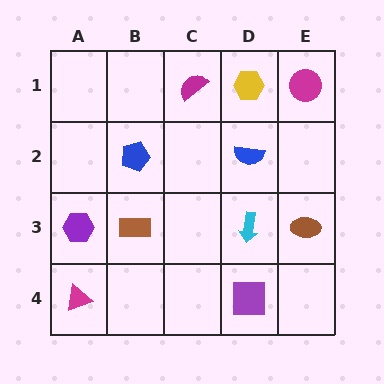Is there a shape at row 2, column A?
No, that cell is empty.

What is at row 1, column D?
A yellow hexagon.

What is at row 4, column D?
A purple square.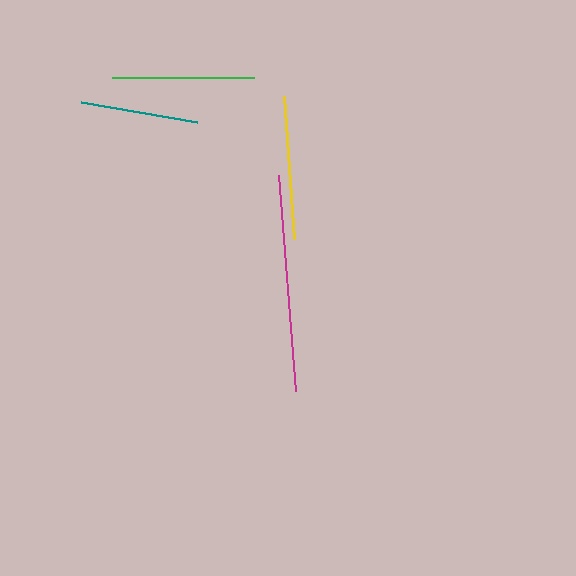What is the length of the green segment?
The green segment is approximately 142 pixels long.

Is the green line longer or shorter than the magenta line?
The magenta line is longer than the green line.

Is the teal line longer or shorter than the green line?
The green line is longer than the teal line.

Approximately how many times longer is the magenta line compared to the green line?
The magenta line is approximately 1.5 times the length of the green line.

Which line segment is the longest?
The magenta line is the longest at approximately 217 pixels.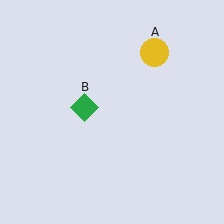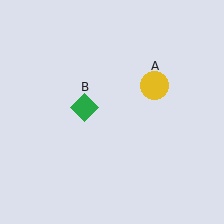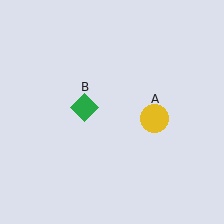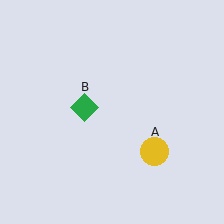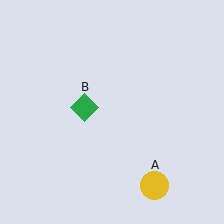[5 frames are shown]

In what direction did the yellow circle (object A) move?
The yellow circle (object A) moved down.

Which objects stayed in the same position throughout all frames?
Green diamond (object B) remained stationary.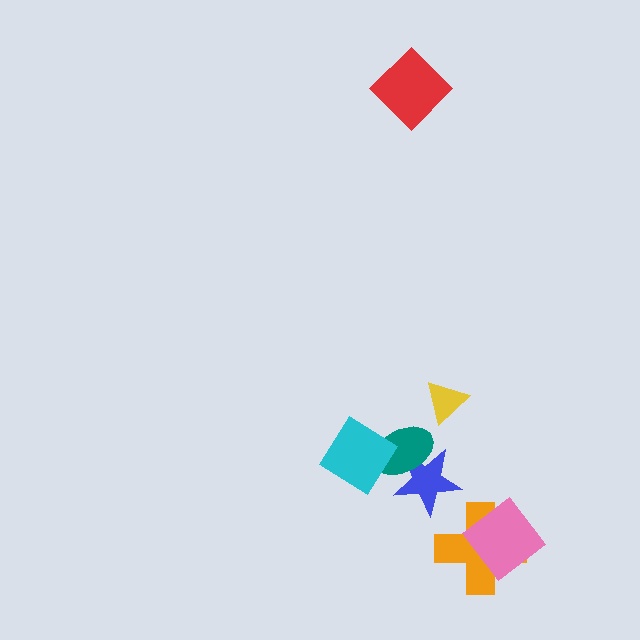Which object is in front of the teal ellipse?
The cyan diamond is in front of the teal ellipse.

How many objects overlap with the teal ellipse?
2 objects overlap with the teal ellipse.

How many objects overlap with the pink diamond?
1 object overlaps with the pink diamond.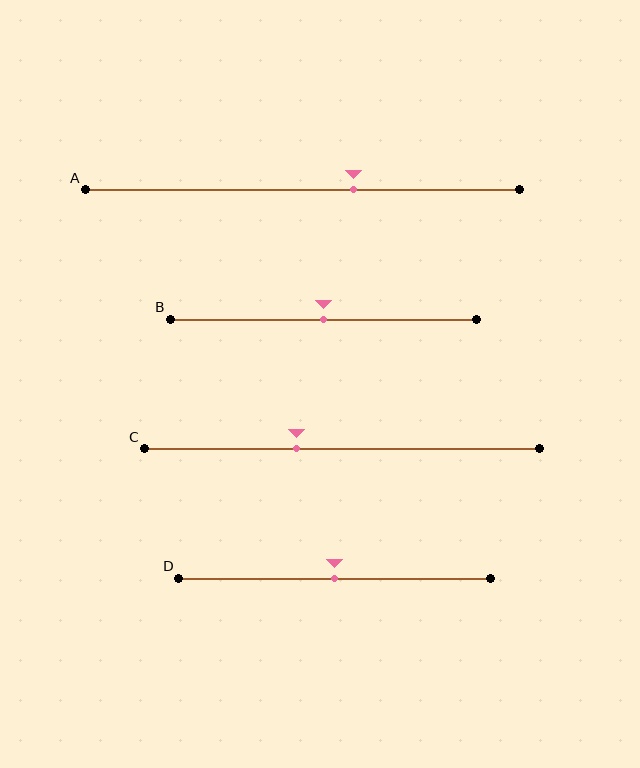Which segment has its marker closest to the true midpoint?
Segment B has its marker closest to the true midpoint.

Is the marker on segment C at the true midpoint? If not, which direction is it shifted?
No, the marker on segment C is shifted to the left by about 11% of the segment length.